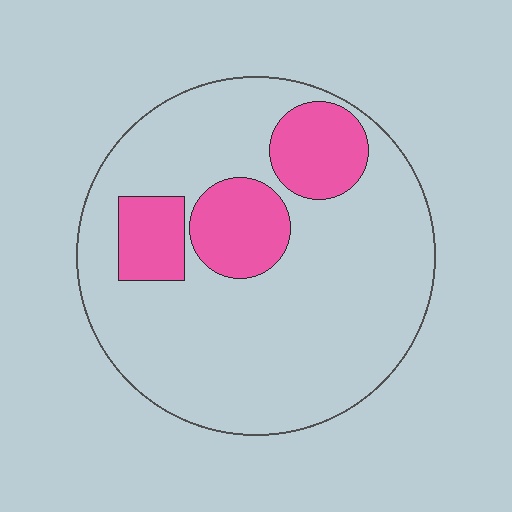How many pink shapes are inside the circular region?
3.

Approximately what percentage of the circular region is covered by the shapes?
Approximately 20%.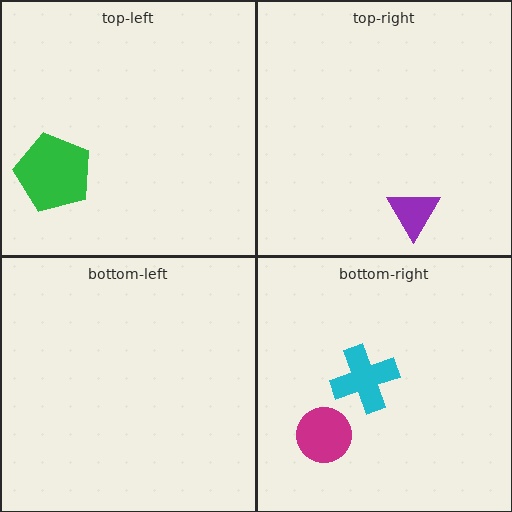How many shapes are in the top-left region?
1.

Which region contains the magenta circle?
The bottom-right region.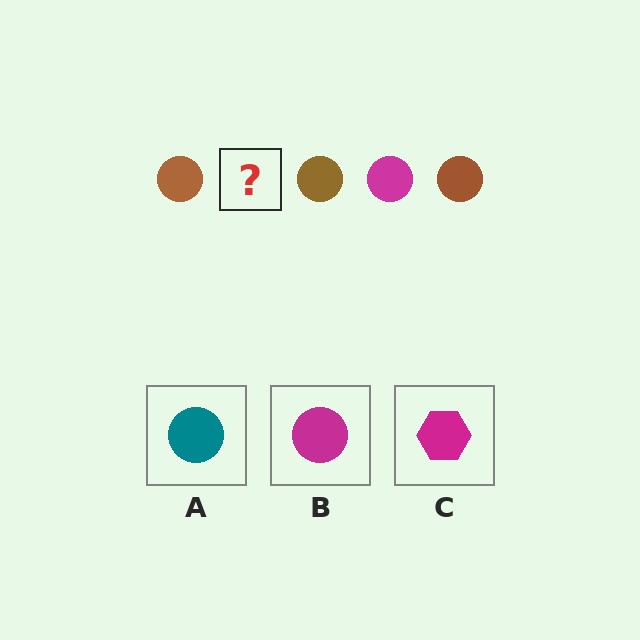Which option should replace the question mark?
Option B.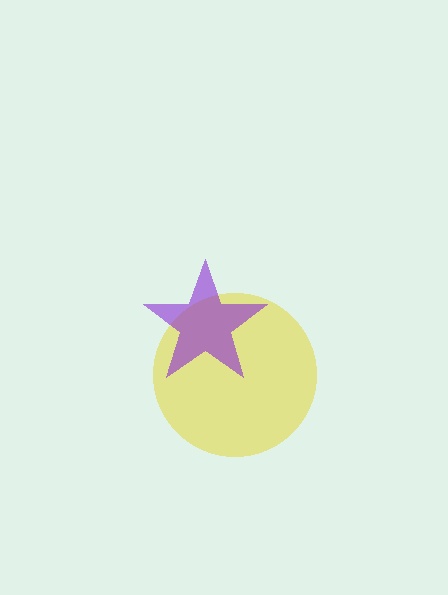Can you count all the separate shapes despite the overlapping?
Yes, there are 2 separate shapes.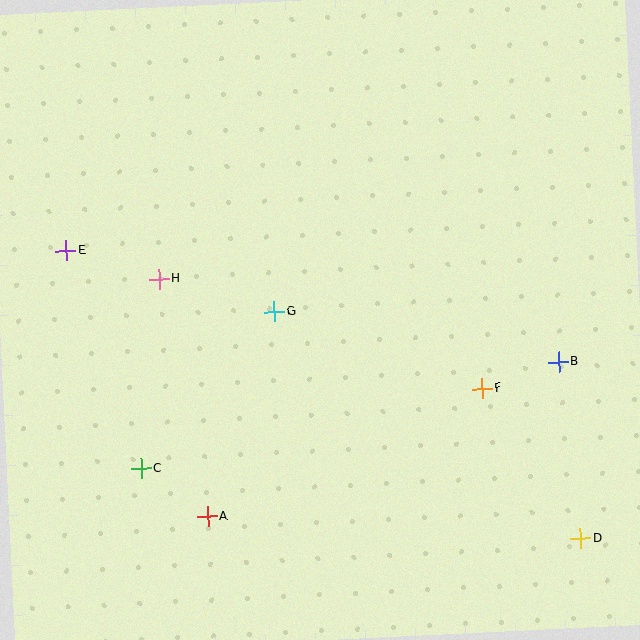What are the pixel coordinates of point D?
Point D is at (581, 538).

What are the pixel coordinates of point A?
Point A is at (207, 516).